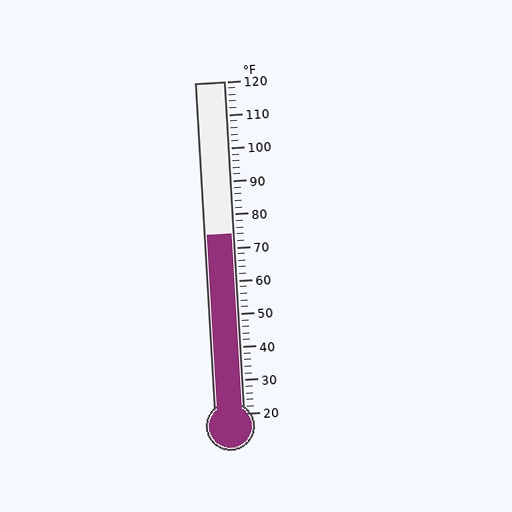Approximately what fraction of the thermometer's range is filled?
The thermometer is filled to approximately 55% of its range.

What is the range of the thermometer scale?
The thermometer scale ranges from 20°F to 120°F.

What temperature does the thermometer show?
The thermometer shows approximately 74°F.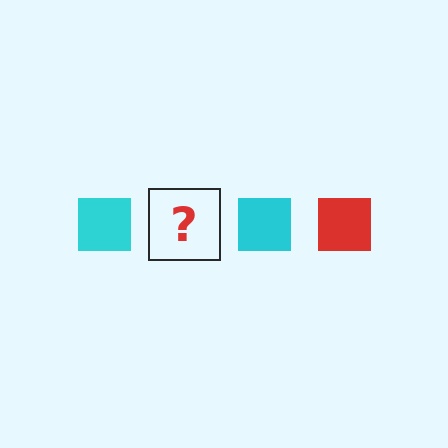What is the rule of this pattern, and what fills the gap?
The rule is that the pattern cycles through cyan, red squares. The gap should be filled with a red square.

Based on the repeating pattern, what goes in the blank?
The blank should be a red square.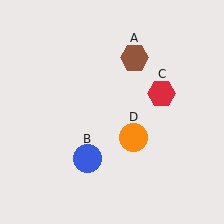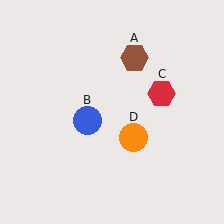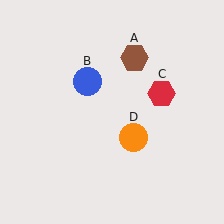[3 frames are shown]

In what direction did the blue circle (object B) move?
The blue circle (object B) moved up.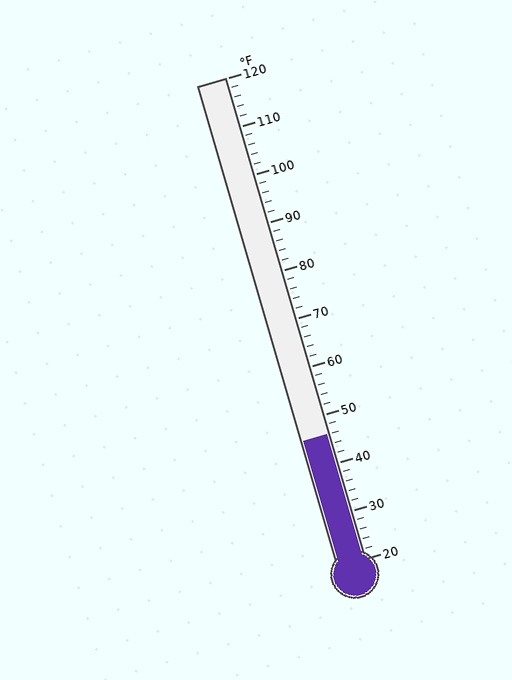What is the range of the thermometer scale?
The thermometer scale ranges from 20°F to 120°F.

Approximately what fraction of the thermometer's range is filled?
The thermometer is filled to approximately 25% of its range.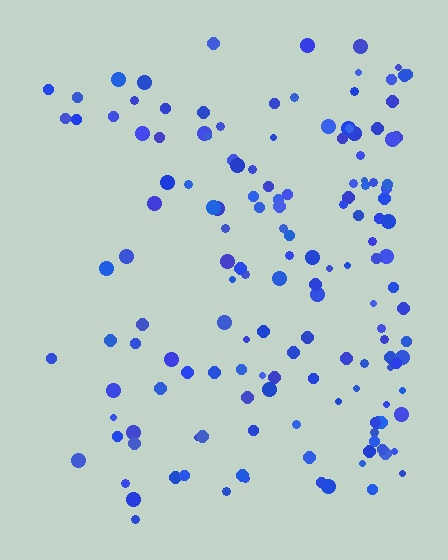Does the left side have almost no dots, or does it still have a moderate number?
Still a moderate number, just noticeably fewer than the right.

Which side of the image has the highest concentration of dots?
The right.